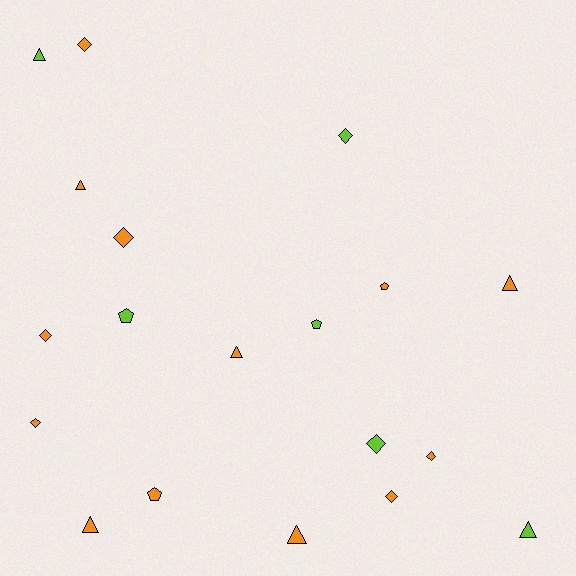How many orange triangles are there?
There are 5 orange triangles.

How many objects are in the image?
There are 19 objects.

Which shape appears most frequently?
Diamond, with 8 objects.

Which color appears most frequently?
Orange, with 13 objects.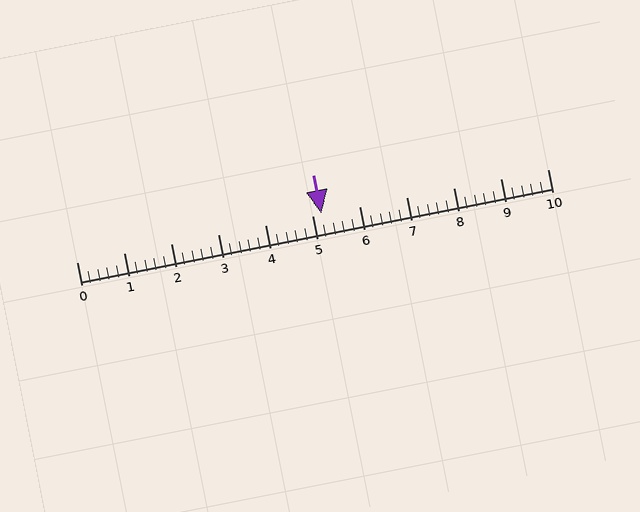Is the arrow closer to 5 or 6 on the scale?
The arrow is closer to 5.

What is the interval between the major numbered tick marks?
The major tick marks are spaced 1 units apart.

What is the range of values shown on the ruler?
The ruler shows values from 0 to 10.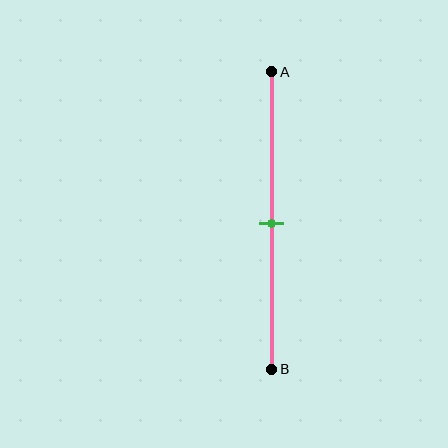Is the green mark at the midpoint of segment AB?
Yes, the mark is approximately at the midpoint.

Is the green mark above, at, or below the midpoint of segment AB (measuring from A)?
The green mark is approximately at the midpoint of segment AB.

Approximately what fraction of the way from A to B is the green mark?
The green mark is approximately 50% of the way from A to B.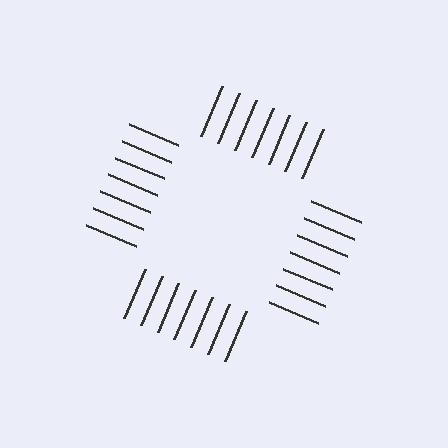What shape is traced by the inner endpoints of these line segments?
An illusory square — the line segments terminate on its edges but no continuous stroke is drawn.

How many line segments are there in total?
28 — 7 along each of the 4 edges.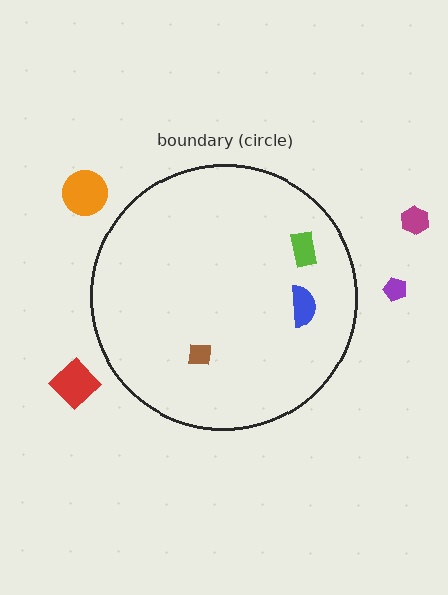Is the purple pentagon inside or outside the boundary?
Outside.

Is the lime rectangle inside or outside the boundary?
Inside.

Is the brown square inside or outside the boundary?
Inside.